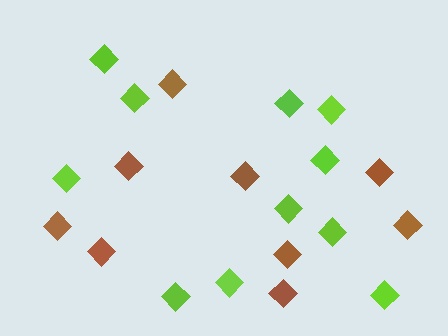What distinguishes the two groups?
There are 2 groups: one group of brown diamonds (9) and one group of lime diamonds (11).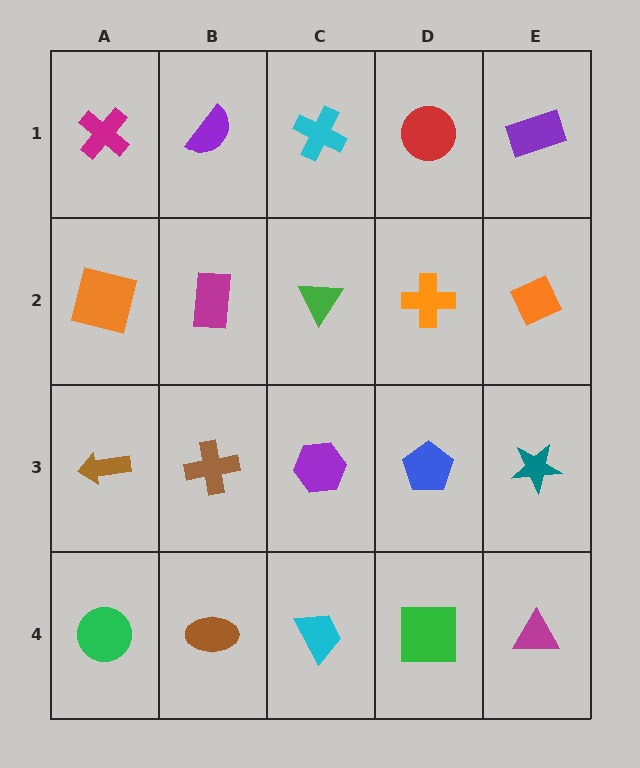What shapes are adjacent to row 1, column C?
A green triangle (row 2, column C), a purple semicircle (row 1, column B), a red circle (row 1, column D).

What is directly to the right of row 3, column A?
A brown cross.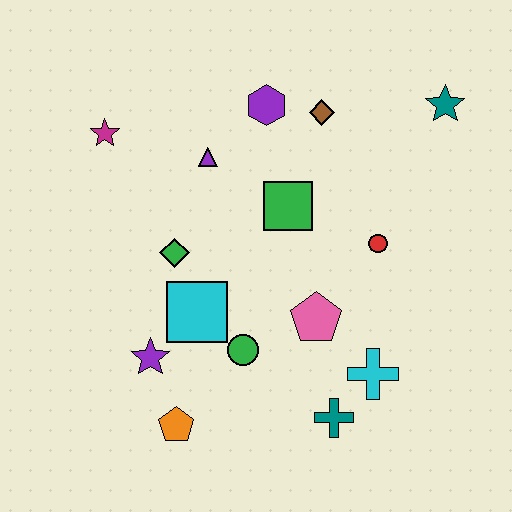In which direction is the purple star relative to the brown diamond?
The purple star is below the brown diamond.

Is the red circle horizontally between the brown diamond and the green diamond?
No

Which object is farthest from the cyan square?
The teal star is farthest from the cyan square.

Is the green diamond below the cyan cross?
No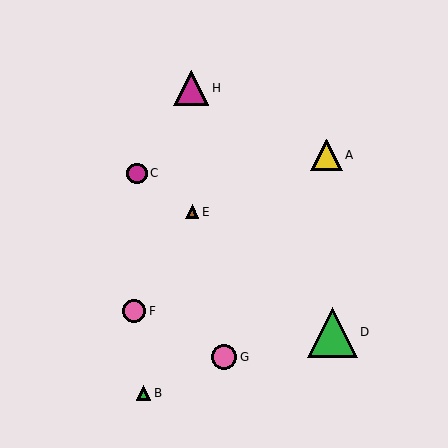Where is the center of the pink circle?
The center of the pink circle is at (134, 311).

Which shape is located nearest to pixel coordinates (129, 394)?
The green triangle (labeled B) at (144, 393) is nearest to that location.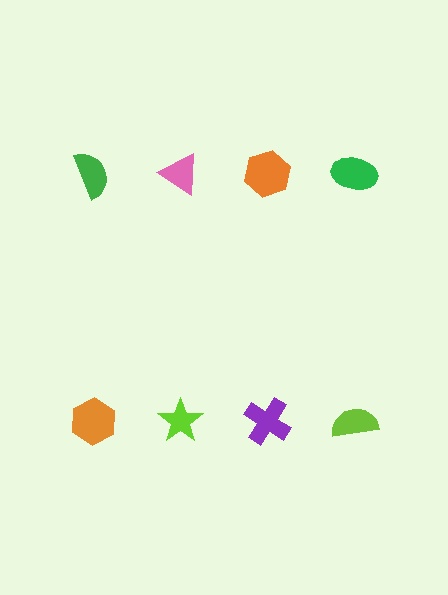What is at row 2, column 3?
A purple cross.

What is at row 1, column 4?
A green ellipse.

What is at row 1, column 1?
A green semicircle.